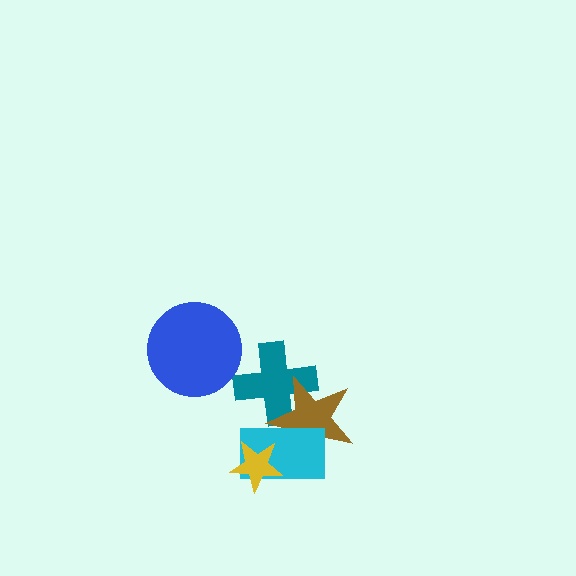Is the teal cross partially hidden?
Yes, it is partially covered by another shape.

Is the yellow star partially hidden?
No, no other shape covers it.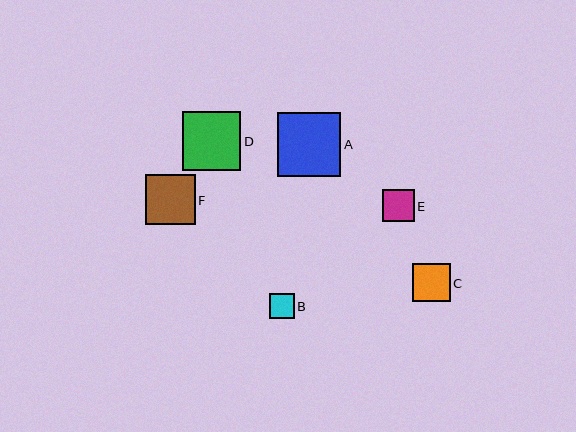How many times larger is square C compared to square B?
Square C is approximately 1.5 times the size of square B.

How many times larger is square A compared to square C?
Square A is approximately 1.7 times the size of square C.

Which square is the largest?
Square A is the largest with a size of approximately 63 pixels.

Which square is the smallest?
Square B is the smallest with a size of approximately 25 pixels.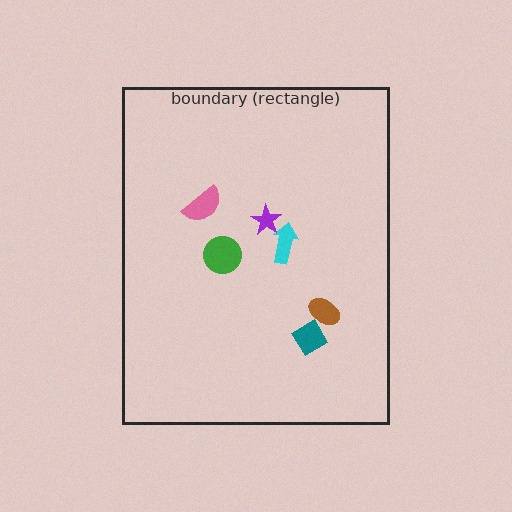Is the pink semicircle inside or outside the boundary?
Inside.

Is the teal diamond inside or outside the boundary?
Inside.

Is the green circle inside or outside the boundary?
Inside.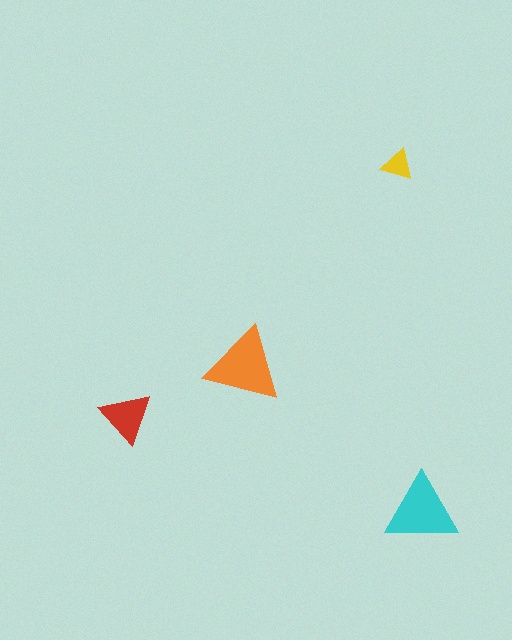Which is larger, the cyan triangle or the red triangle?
The cyan one.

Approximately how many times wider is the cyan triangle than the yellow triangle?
About 2.5 times wider.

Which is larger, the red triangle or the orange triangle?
The orange one.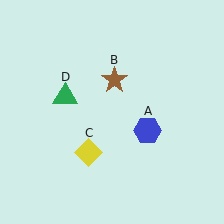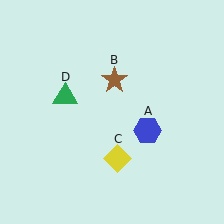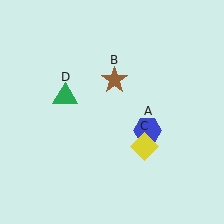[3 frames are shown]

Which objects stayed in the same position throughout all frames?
Blue hexagon (object A) and brown star (object B) and green triangle (object D) remained stationary.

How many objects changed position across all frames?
1 object changed position: yellow diamond (object C).